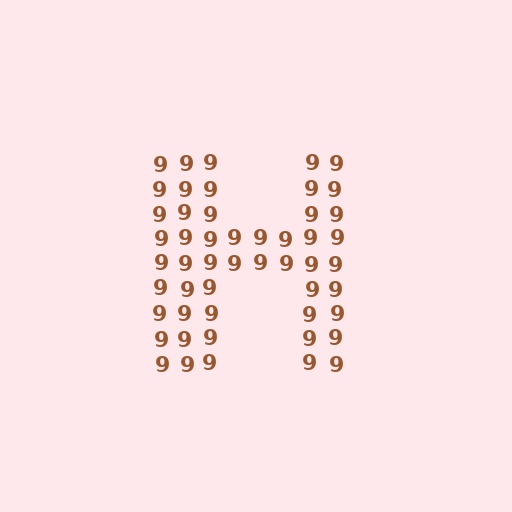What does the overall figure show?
The overall figure shows the letter H.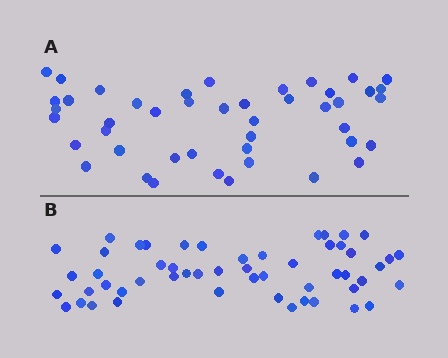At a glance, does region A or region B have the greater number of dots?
Region B (the bottom region) has more dots.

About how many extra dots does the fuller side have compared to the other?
Region B has roughly 8 or so more dots than region A.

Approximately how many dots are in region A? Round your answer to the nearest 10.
About 40 dots. (The exact count is 45, which rounds to 40.)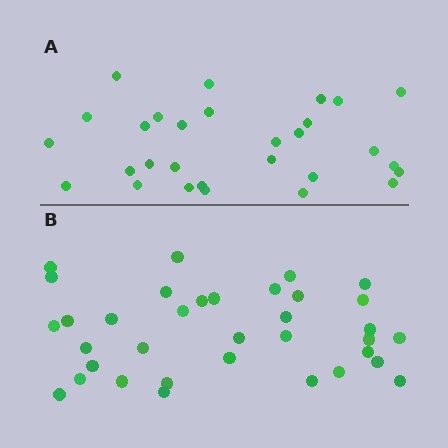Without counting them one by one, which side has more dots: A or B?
Region B (the bottom region) has more dots.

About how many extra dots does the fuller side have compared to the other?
Region B has about 6 more dots than region A.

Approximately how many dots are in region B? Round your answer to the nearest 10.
About 40 dots. (The exact count is 35, which rounds to 40.)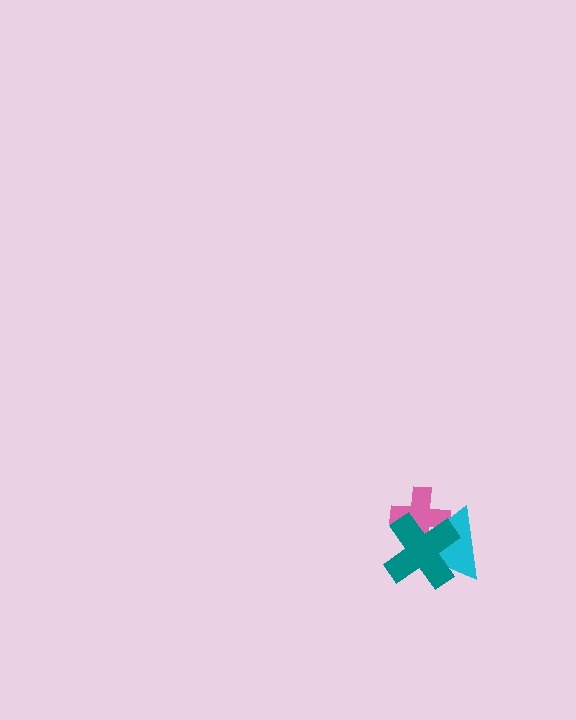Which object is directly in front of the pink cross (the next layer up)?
The cyan triangle is directly in front of the pink cross.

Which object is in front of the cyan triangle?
The teal cross is in front of the cyan triangle.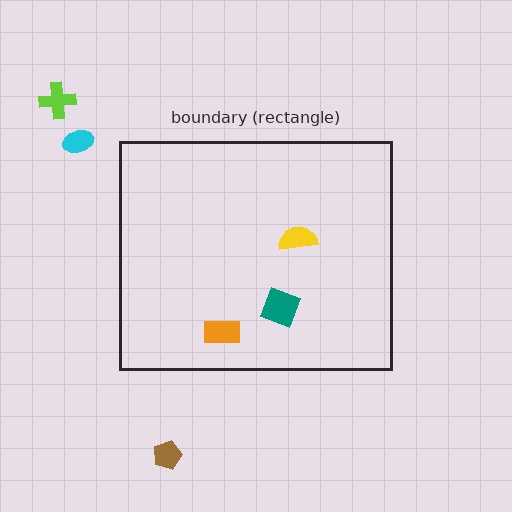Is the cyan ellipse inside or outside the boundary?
Outside.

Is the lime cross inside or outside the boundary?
Outside.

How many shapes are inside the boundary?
3 inside, 3 outside.